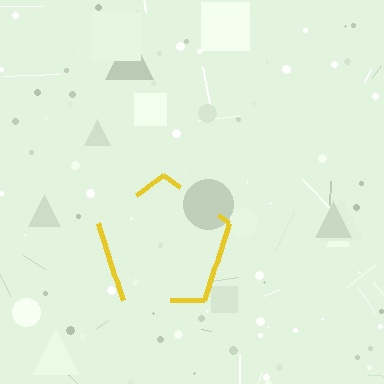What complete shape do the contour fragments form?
The contour fragments form a pentagon.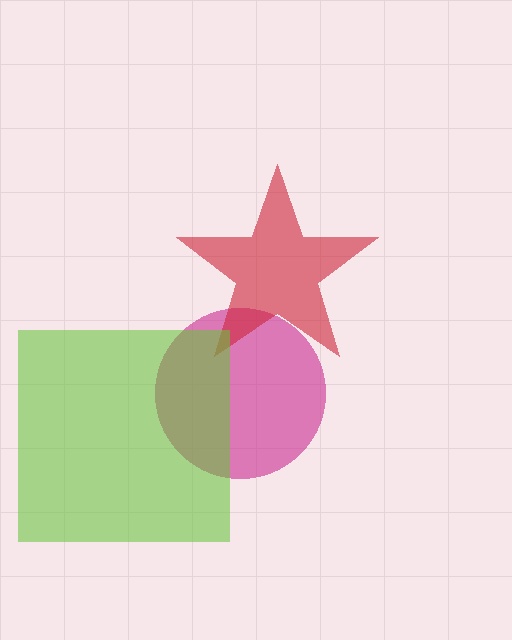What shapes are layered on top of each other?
The layered shapes are: a magenta circle, a red star, a lime square.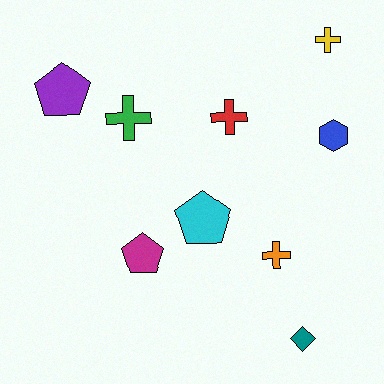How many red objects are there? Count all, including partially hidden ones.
There is 1 red object.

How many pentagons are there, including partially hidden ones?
There are 3 pentagons.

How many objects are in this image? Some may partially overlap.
There are 9 objects.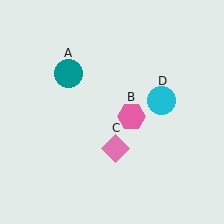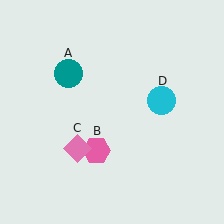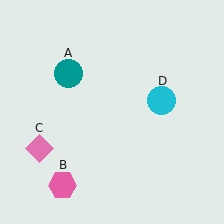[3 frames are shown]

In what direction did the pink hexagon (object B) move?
The pink hexagon (object B) moved down and to the left.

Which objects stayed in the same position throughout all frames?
Teal circle (object A) and cyan circle (object D) remained stationary.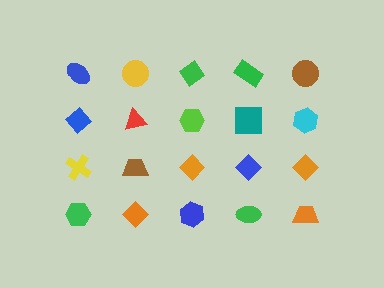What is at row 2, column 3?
A lime hexagon.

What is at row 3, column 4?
A blue diamond.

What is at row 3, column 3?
An orange diamond.